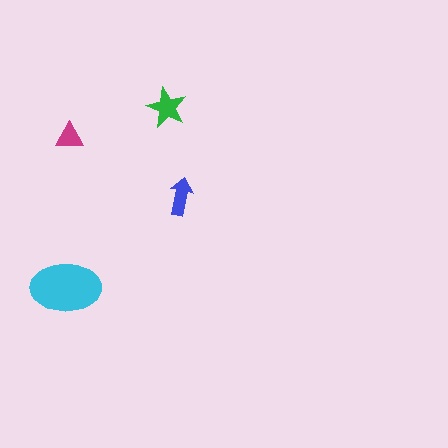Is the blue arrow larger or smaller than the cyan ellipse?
Smaller.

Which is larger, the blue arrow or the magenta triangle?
The blue arrow.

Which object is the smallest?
The magenta triangle.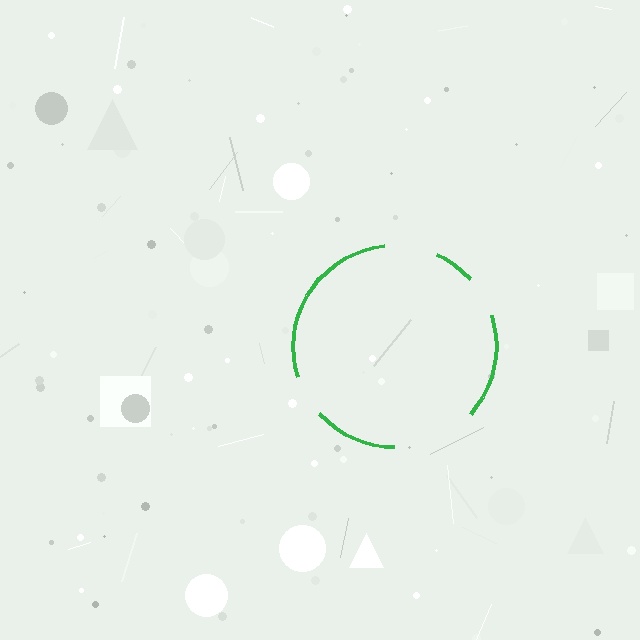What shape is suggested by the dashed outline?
The dashed outline suggests a circle.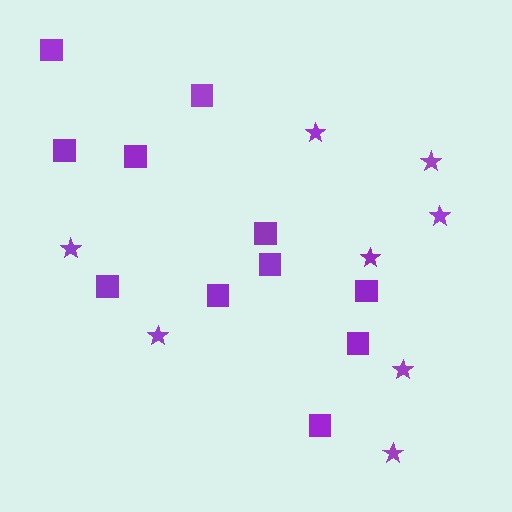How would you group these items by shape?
There are 2 groups: one group of stars (8) and one group of squares (11).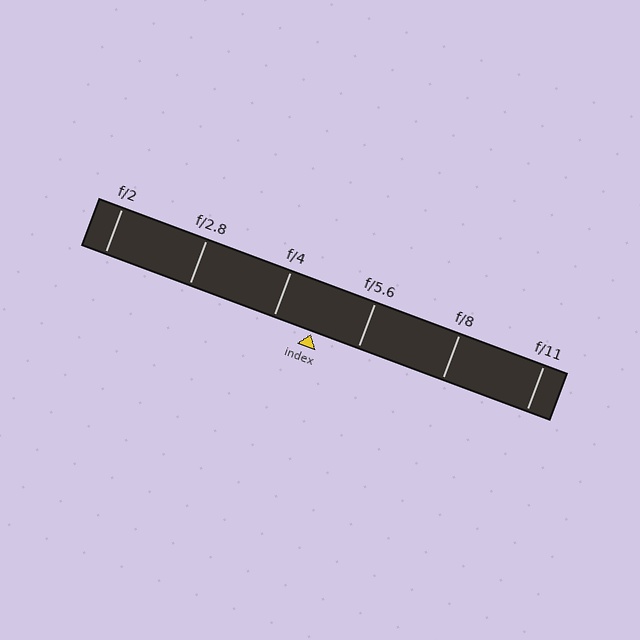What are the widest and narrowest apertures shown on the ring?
The widest aperture shown is f/2 and the narrowest is f/11.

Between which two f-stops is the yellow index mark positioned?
The index mark is between f/4 and f/5.6.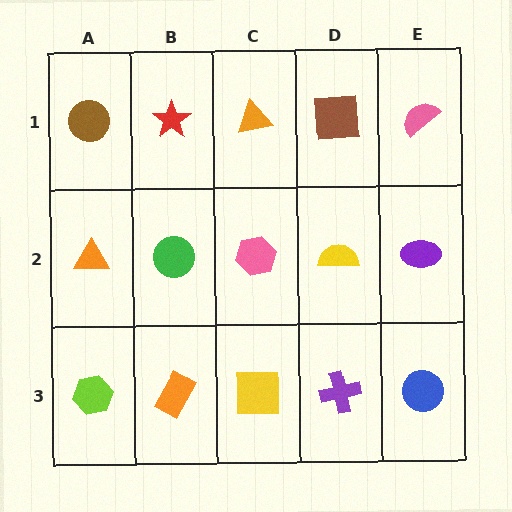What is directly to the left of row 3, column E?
A purple cross.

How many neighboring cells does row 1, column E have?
2.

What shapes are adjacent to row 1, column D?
A yellow semicircle (row 2, column D), an orange triangle (row 1, column C), a pink semicircle (row 1, column E).